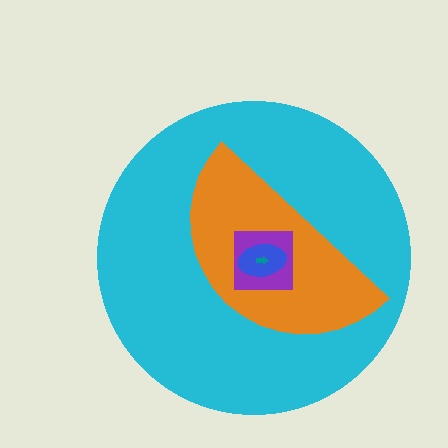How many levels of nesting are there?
5.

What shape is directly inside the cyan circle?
The orange semicircle.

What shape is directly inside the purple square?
The blue ellipse.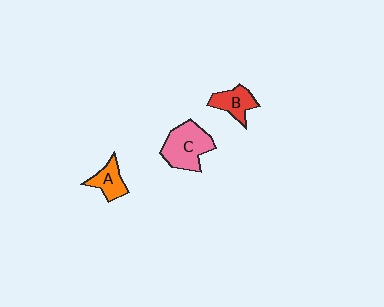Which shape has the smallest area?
Shape A (orange).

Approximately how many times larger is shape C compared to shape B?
Approximately 1.6 times.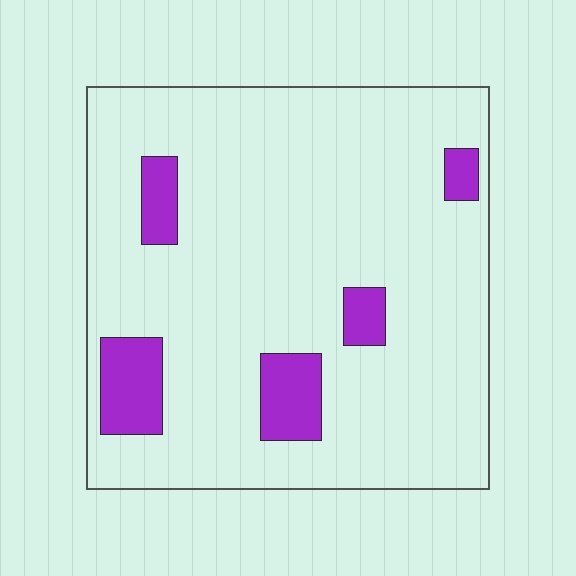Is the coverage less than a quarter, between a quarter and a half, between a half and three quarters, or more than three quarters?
Less than a quarter.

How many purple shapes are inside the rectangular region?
5.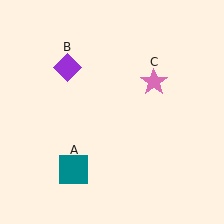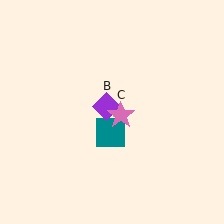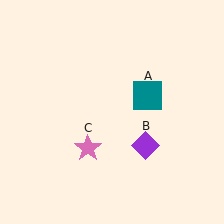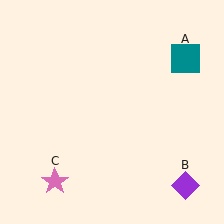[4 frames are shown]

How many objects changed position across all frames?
3 objects changed position: teal square (object A), purple diamond (object B), pink star (object C).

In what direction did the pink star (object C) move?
The pink star (object C) moved down and to the left.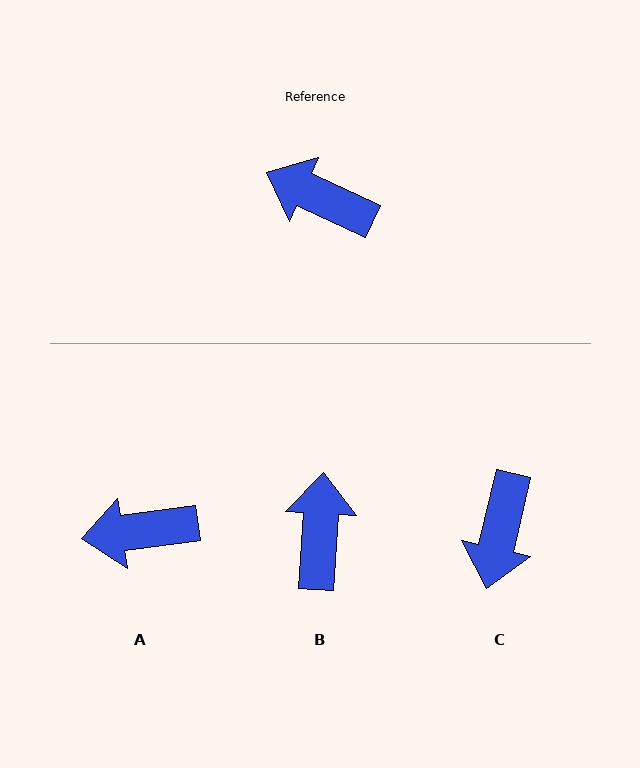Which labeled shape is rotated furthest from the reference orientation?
C, about 102 degrees away.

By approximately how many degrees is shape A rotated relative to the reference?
Approximately 33 degrees counter-clockwise.